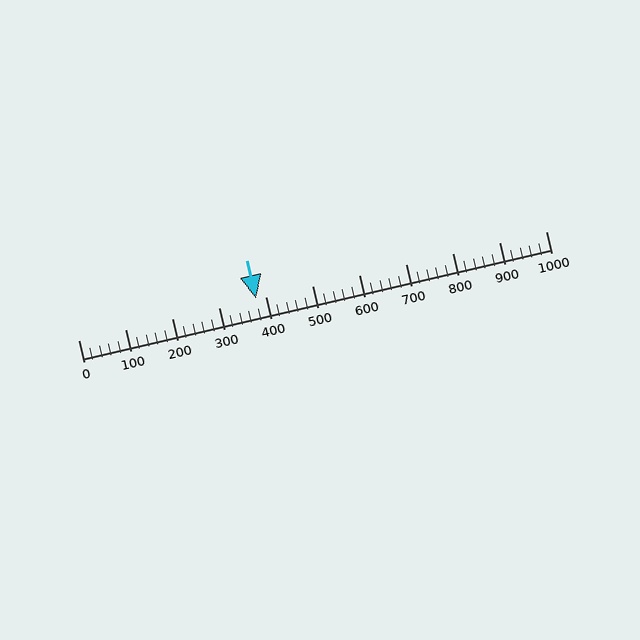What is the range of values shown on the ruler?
The ruler shows values from 0 to 1000.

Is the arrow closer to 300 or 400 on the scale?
The arrow is closer to 400.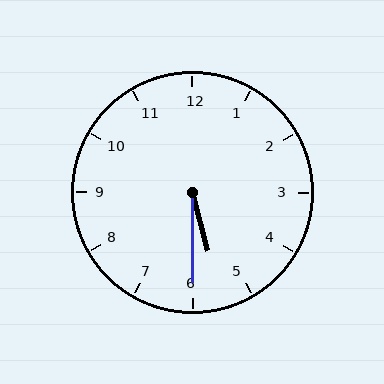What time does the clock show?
5:30.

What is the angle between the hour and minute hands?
Approximately 15 degrees.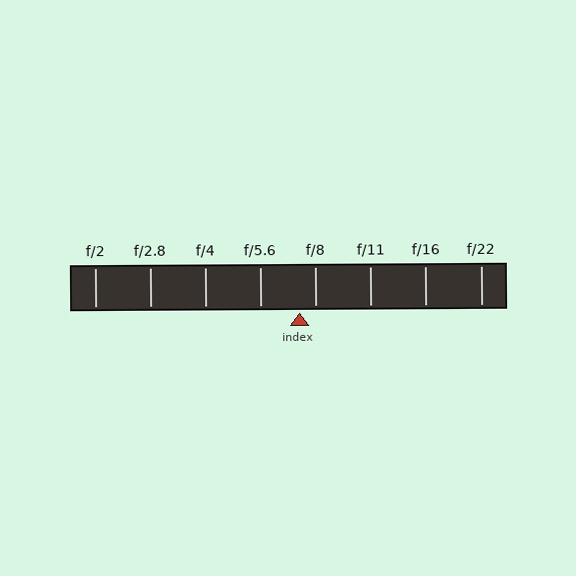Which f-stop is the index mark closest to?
The index mark is closest to f/8.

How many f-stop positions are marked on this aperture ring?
There are 8 f-stop positions marked.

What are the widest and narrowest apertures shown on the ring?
The widest aperture shown is f/2 and the narrowest is f/22.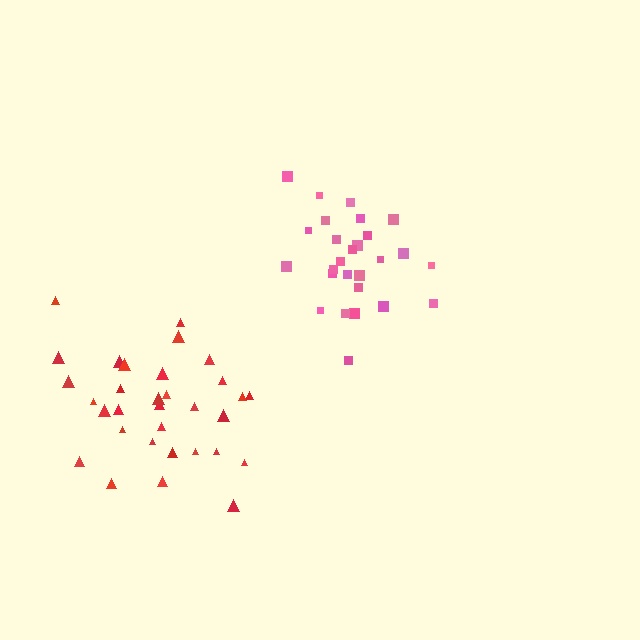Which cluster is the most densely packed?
Pink.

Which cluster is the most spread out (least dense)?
Red.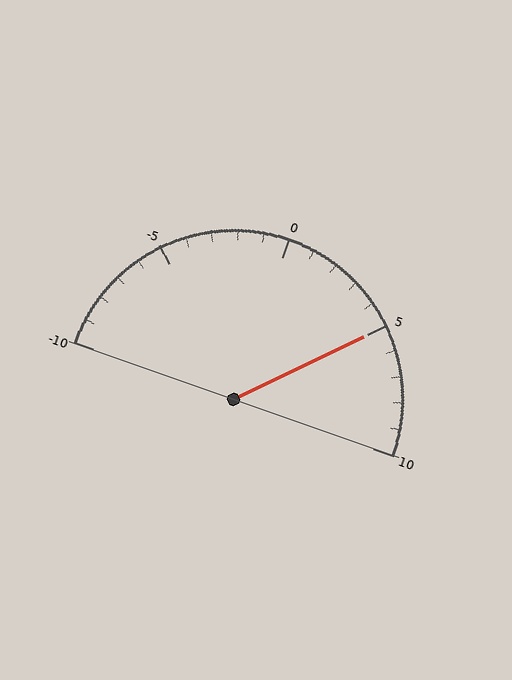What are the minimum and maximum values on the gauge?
The gauge ranges from -10 to 10.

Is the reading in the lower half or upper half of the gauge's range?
The reading is in the upper half of the range (-10 to 10).